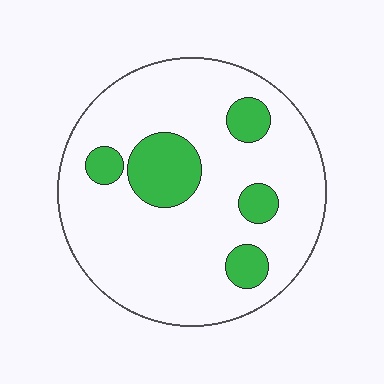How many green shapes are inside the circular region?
5.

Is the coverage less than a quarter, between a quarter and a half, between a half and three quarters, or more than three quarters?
Less than a quarter.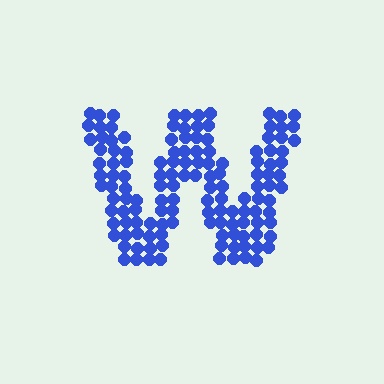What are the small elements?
The small elements are circles.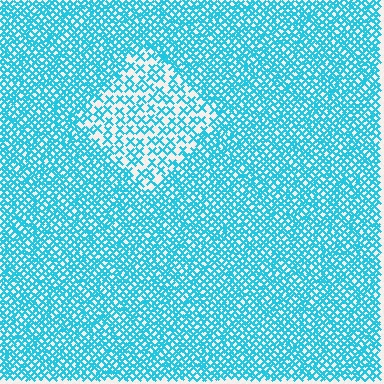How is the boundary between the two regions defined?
The boundary is defined by a change in element density (approximately 2.2x ratio). All elements are the same color, size, and shape.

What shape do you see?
I see a diamond.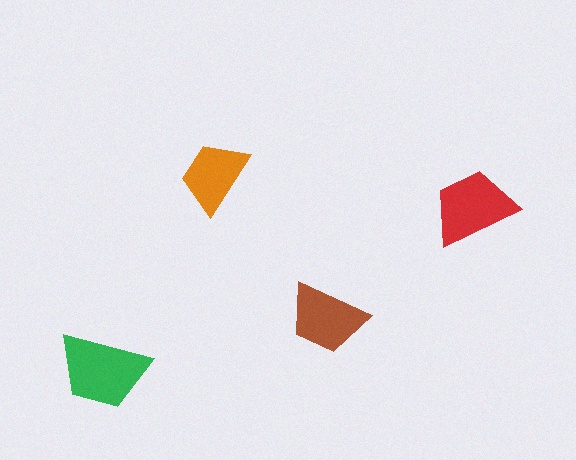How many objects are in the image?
There are 4 objects in the image.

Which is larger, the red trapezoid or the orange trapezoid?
The red one.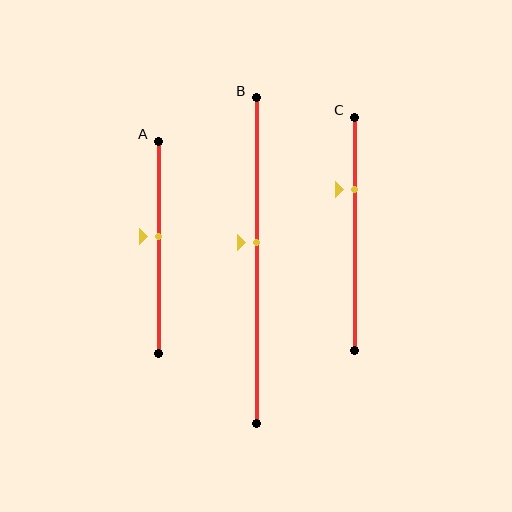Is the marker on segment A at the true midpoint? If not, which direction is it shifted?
No, the marker on segment A is shifted upward by about 5% of the segment length.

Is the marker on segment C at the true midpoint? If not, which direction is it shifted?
No, the marker on segment C is shifted upward by about 19% of the segment length.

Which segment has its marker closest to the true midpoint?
Segment A has its marker closest to the true midpoint.